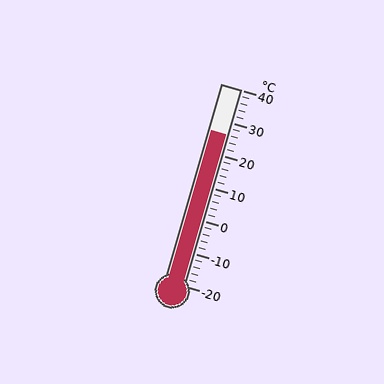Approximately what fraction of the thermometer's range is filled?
The thermometer is filled to approximately 75% of its range.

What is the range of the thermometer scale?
The thermometer scale ranges from -20°C to 40°C.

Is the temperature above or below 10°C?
The temperature is above 10°C.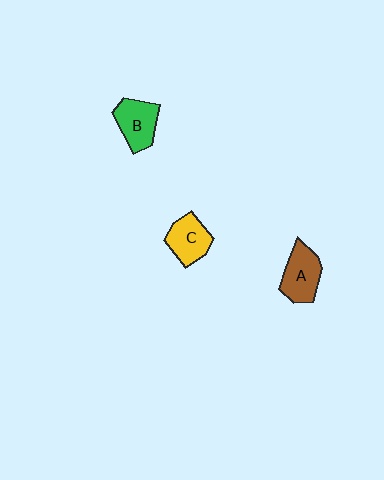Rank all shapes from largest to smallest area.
From largest to smallest: A (brown), B (green), C (yellow).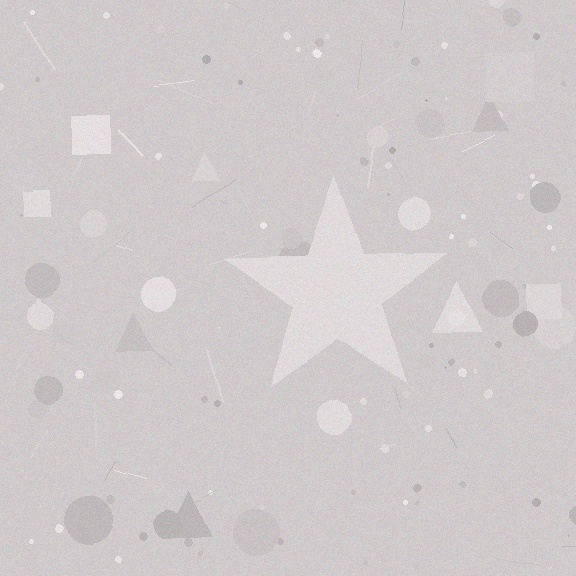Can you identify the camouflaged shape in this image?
The camouflaged shape is a star.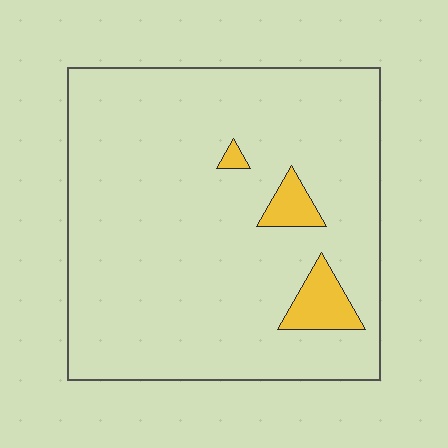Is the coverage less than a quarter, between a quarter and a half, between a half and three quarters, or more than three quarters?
Less than a quarter.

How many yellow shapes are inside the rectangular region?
3.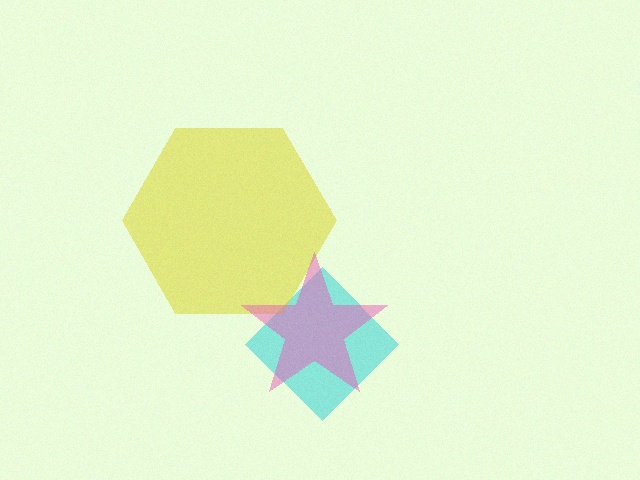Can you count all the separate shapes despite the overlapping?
Yes, there are 3 separate shapes.